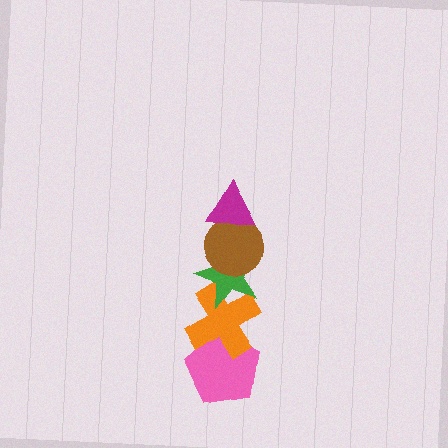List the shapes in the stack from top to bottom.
From top to bottom: the magenta triangle, the brown circle, the green star, the orange cross, the pink pentagon.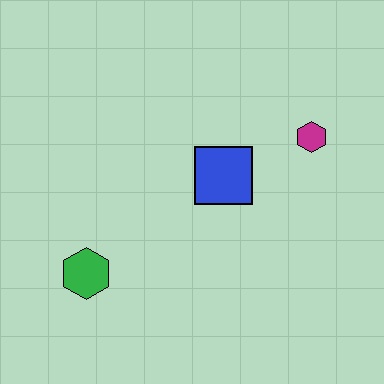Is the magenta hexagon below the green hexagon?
No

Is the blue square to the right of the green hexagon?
Yes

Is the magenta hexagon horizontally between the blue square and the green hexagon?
No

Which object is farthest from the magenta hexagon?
The green hexagon is farthest from the magenta hexagon.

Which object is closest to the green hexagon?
The blue square is closest to the green hexagon.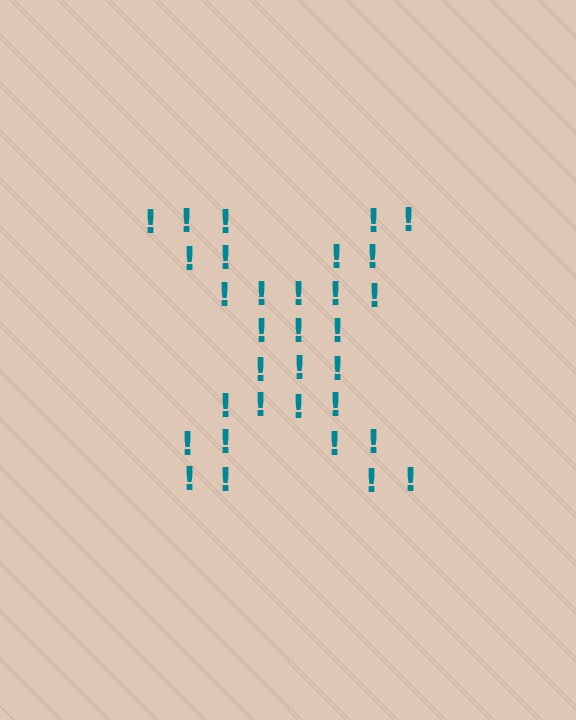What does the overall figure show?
The overall figure shows the letter X.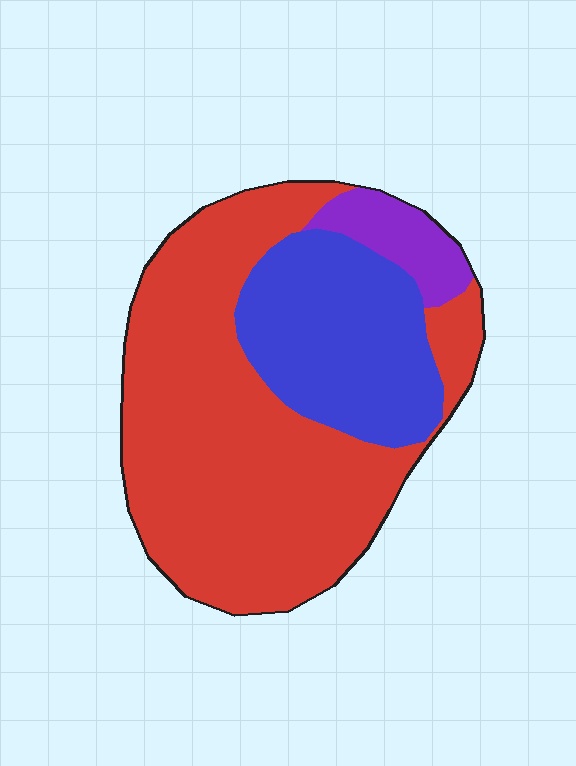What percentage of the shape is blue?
Blue takes up about one quarter (1/4) of the shape.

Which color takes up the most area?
Red, at roughly 65%.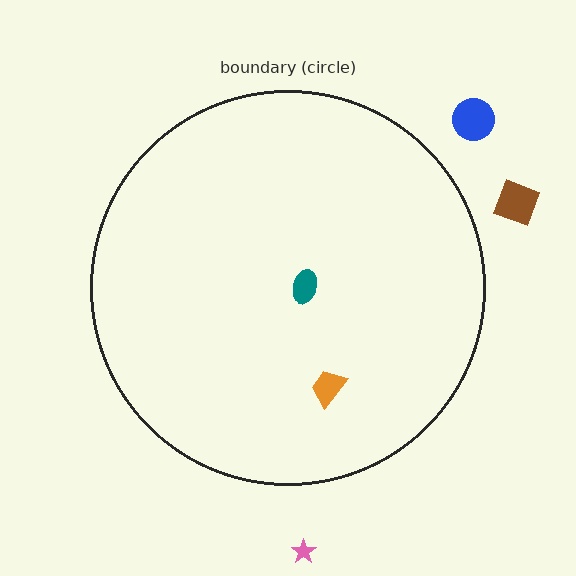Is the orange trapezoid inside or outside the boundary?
Inside.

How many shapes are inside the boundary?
2 inside, 3 outside.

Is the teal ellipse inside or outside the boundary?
Inside.